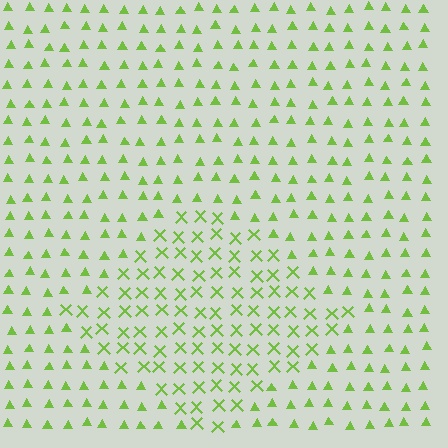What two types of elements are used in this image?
The image uses X marks inside the diamond region and triangles outside it.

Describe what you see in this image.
The image is filled with small lime elements arranged in a uniform grid. A diamond-shaped region contains X marks, while the surrounding area contains triangles. The boundary is defined purely by the change in element shape.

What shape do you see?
I see a diamond.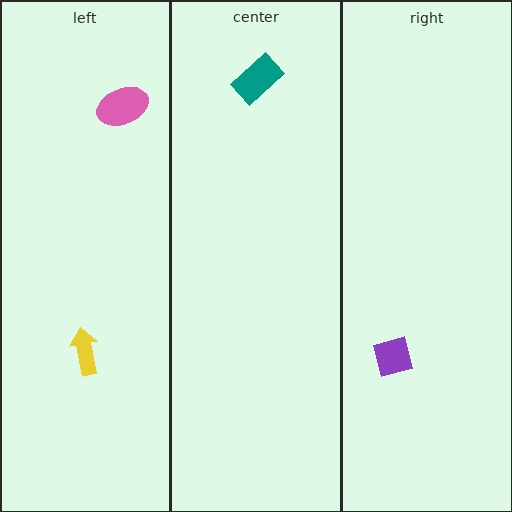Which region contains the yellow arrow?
The left region.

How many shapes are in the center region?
1.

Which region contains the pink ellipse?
The left region.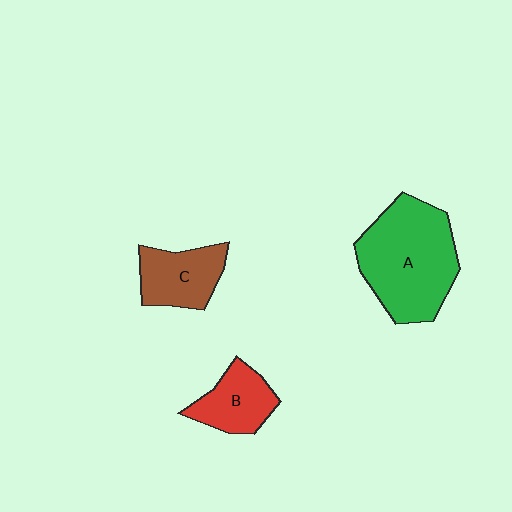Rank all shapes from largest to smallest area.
From largest to smallest: A (green), C (brown), B (red).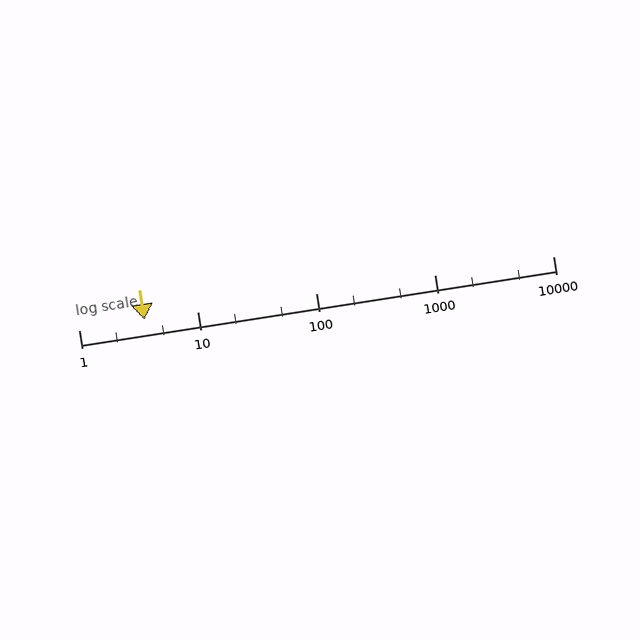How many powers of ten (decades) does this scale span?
The scale spans 4 decades, from 1 to 10000.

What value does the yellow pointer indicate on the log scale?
The pointer indicates approximately 3.6.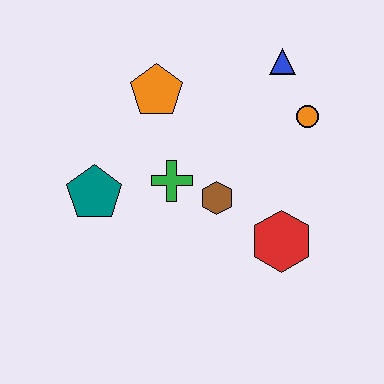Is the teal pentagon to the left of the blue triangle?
Yes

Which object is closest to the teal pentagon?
The green cross is closest to the teal pentagon.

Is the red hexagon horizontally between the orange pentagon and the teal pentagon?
No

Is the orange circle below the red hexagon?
No